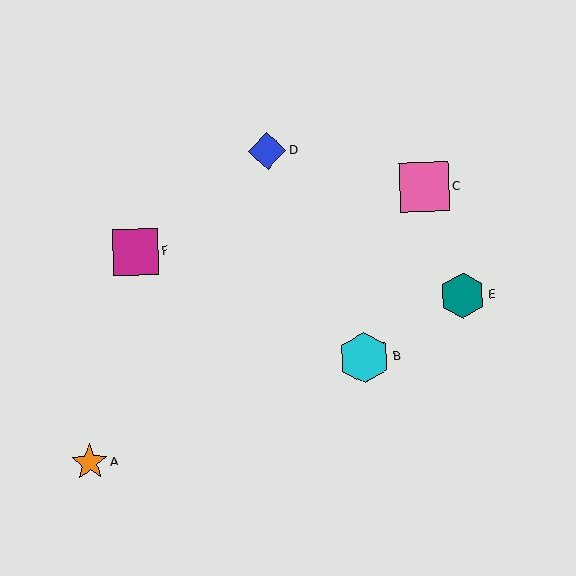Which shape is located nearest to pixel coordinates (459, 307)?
The teal hexagon (labeled E) at (463, 296) is nearest to that location.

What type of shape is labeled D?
Shape D is a blue diamond.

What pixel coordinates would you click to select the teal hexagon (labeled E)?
Click at (463, 296) to select the teal hexagon E.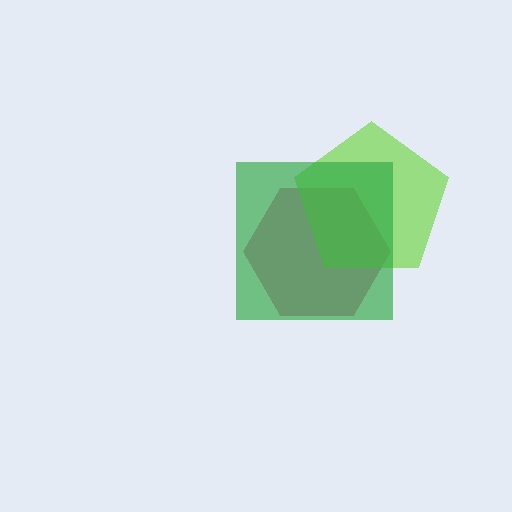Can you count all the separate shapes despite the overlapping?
Yes, there are 3 separate shapes.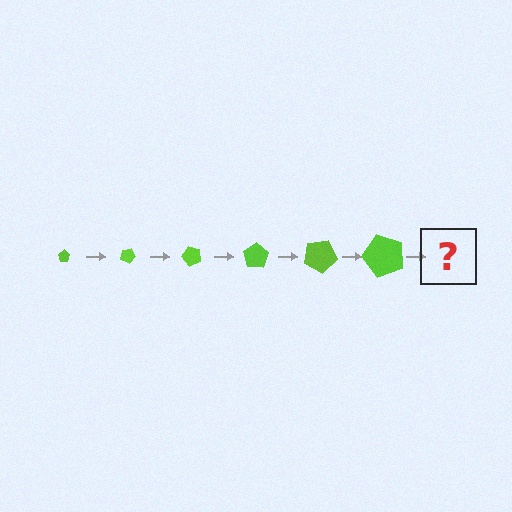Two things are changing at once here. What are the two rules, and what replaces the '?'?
The two rules are that the pentagon grows larger each step and it rotates 25 degrees each step. The '?' should be a pentagon, larger than the previous one and rotated 150 degrees from the start.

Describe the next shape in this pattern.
It should be a pentagon, larger than the previous one and rotated 150 degrees from the start.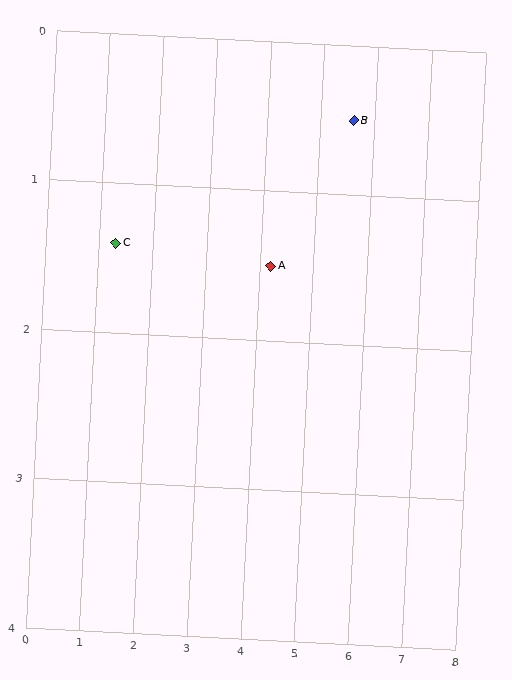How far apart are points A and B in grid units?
Points A and B are about 1.7 grid units apart.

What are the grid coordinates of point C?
Point C is at approximately (1.3, 1.4).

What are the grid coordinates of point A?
Point A is at approximately (4.2, 1.5).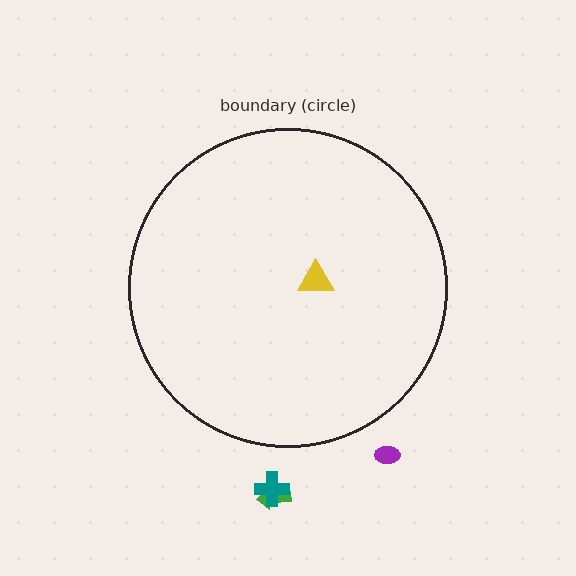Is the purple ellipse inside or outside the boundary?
Outside.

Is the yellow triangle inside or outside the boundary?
Inside.